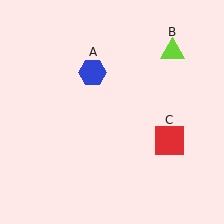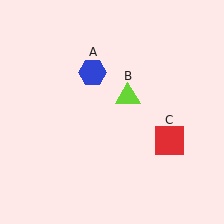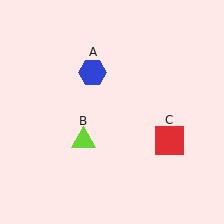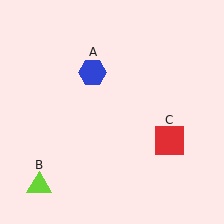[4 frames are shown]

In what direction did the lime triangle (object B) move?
The lime triangle (object B) moved down and to the left.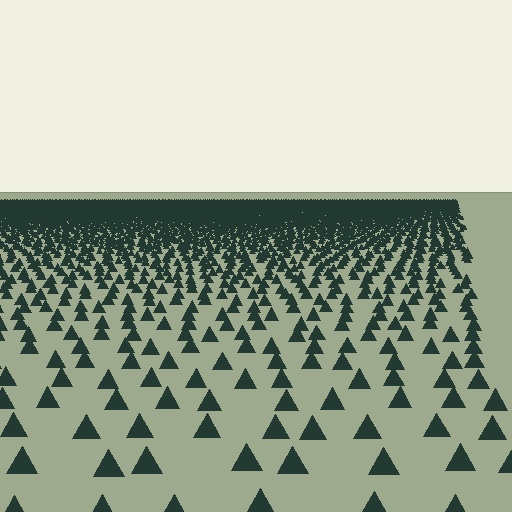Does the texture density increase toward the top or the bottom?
Density increases toward the top.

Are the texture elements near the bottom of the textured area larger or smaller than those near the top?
Larger. Near the bottom, elements are closer to the viewer and appear at a bigger on-screen size.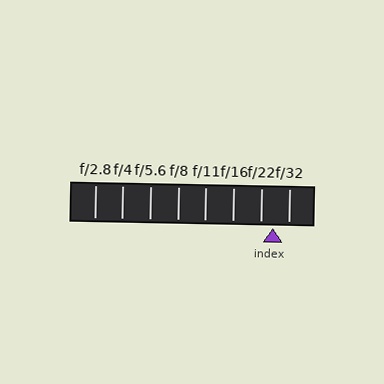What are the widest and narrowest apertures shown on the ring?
The widest aperture shown is f/2.8 and the narrowest is f/32.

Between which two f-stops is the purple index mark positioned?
The index mark is between f/22 and f/32.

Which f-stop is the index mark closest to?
The index mark is closest to f/22.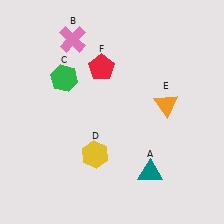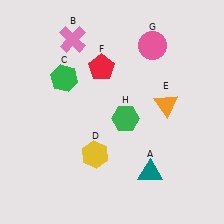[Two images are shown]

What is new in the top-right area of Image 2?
A pink circle (G) was added in the top-right area of Image 2.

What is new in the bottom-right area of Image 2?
A green hexagon (H) was added in the bottom-right area of Image 2.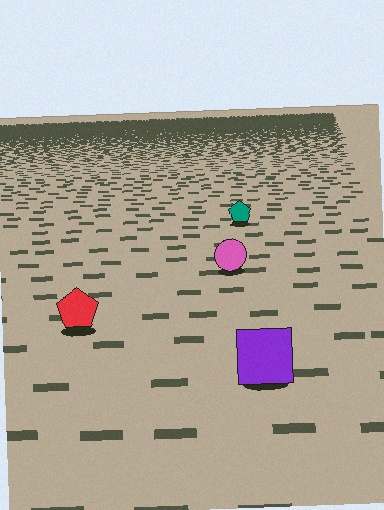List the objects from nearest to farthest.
From nearest to farthest: the purple square, the red pentagon, the pink circle, the teal pentagon.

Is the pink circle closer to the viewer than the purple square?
No. The purple square is closer — you can tell from the texture gradient: the ground texture is coarser near it.